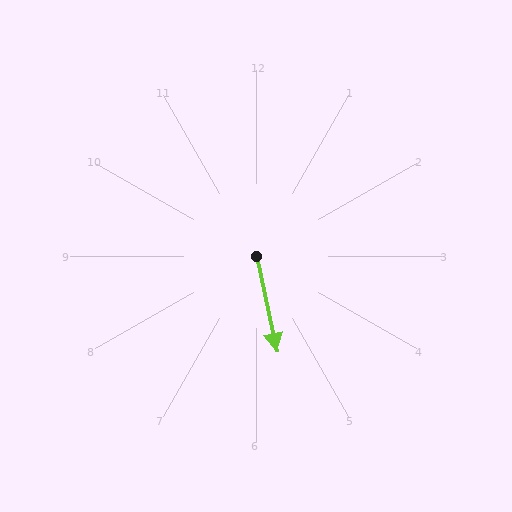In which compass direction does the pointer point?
South.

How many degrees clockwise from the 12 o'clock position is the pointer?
Approximately 168 degrees.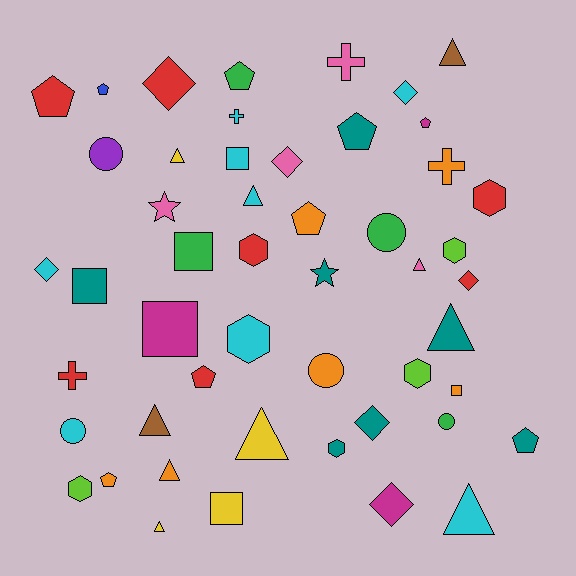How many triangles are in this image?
There are 10 triangles.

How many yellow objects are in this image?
There are 4 yellow objects.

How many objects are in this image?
There are 50 objects.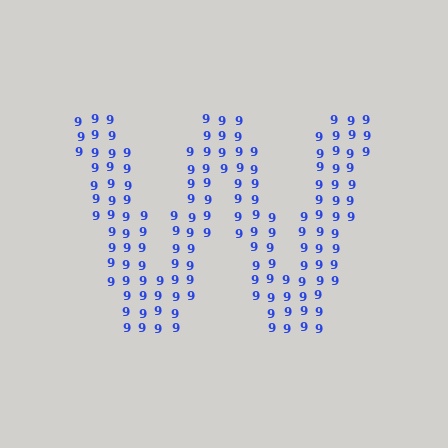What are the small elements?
The small elements are digit 9's.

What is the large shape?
The large shape is the letter W.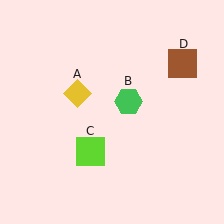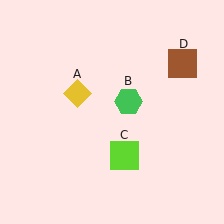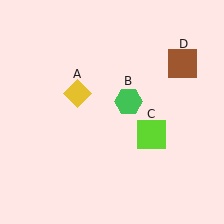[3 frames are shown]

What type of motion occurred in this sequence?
The lime square (object C) rotated counterclockwise around the center of the scene.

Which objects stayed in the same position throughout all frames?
Yellow diamond (object A) and green hexagon (object B) and brown square (object D) remained stationary.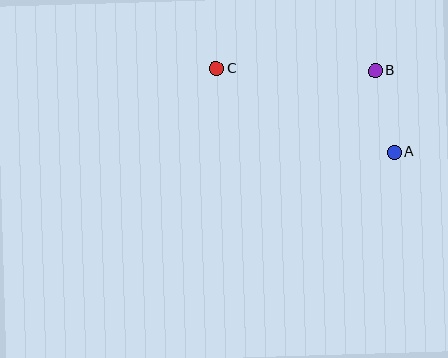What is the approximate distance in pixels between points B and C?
The distance between B and C is approximately 158 pixels.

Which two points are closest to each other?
Points A and B are closest to each other.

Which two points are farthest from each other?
Points A and C are farthest from each other.